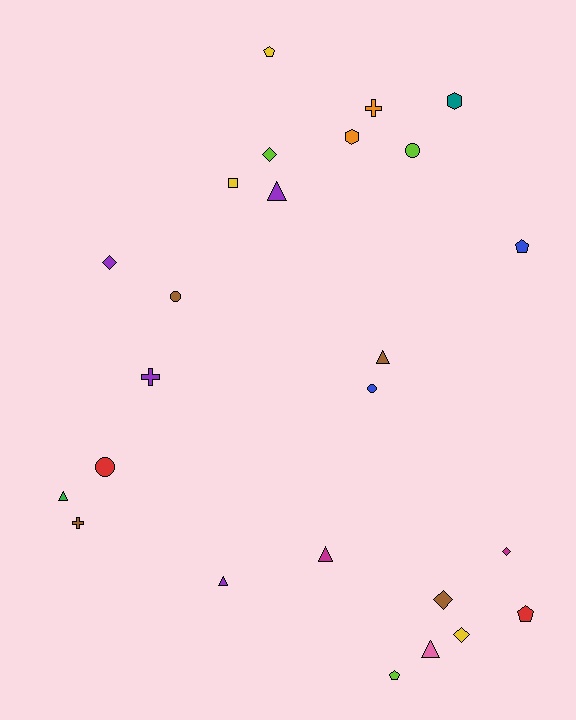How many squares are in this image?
There is 1 square.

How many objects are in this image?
There are 25 objects.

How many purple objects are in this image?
There are 4 purple objects.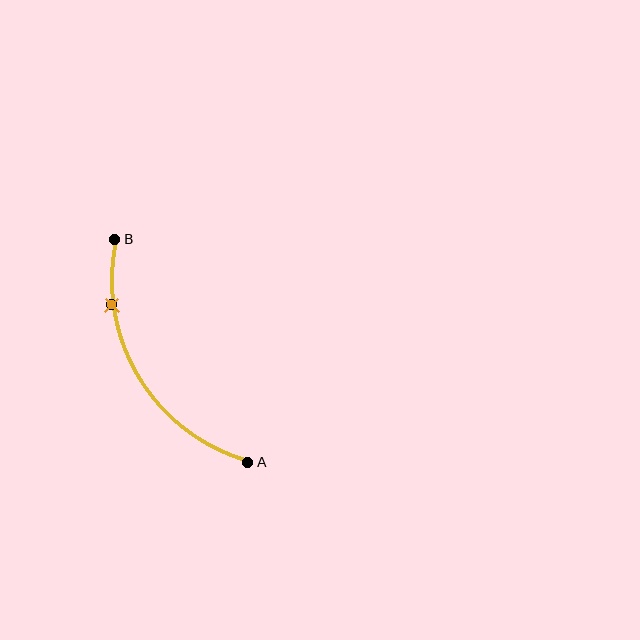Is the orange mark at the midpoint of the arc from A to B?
No. The orange mark lies on the arc but is closer to endpoint B. The arc midpoint would be at the point on the curve equidistant along the arc from both A and B.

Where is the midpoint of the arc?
The arc midpoint is the point on the curve farthest from the straight line joining A and B. It sits to the left of that line.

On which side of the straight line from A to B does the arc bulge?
The arc bulges to the left of the straight line connecting A and B.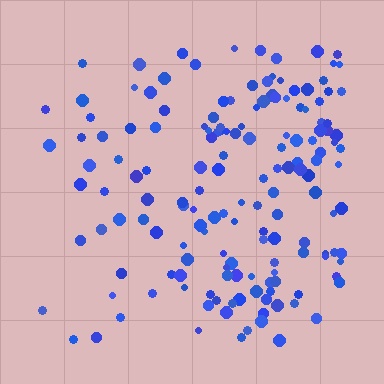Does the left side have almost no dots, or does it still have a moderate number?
Still a moderate number, just noticeably fewer than the right.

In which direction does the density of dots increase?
From left to right, with the right side densest.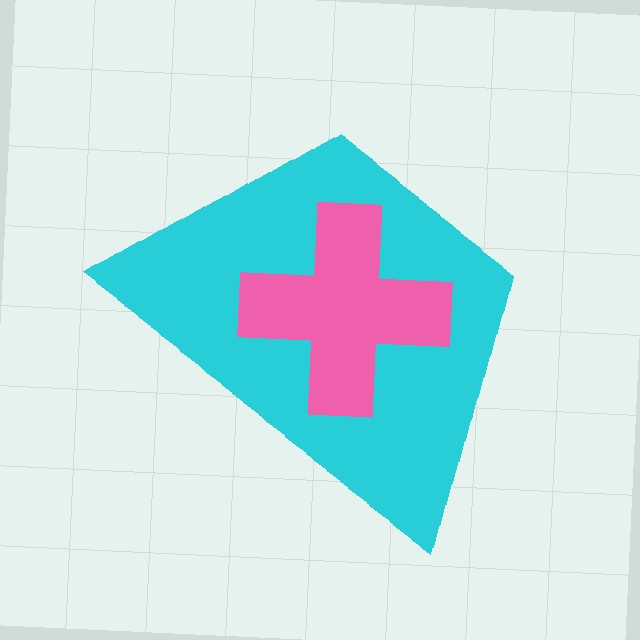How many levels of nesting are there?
2.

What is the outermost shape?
The cyan trapezoid.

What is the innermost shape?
The pink cross.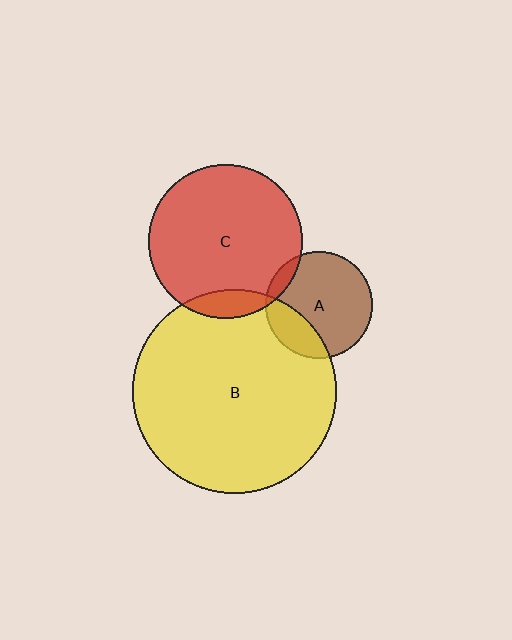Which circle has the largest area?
Circle B (yellow).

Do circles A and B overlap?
Yes.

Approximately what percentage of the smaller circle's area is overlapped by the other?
Approximately 25%.